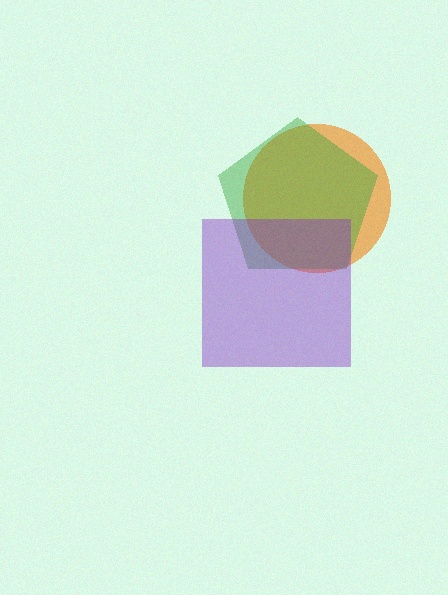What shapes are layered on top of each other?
The layered shapes are: an orange circle, a green pentagon, a purple square.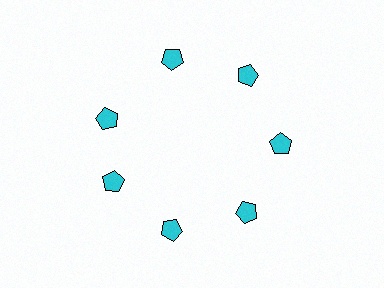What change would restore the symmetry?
The symmetry would be restored by rotating it back into even spacing with its neighbors so that all 7 pentagons sit at equal angles and equal distance from the center.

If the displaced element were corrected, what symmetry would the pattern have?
It would have 7-fold rotational symmetry — the pattern would map onto itself every 51 degrees.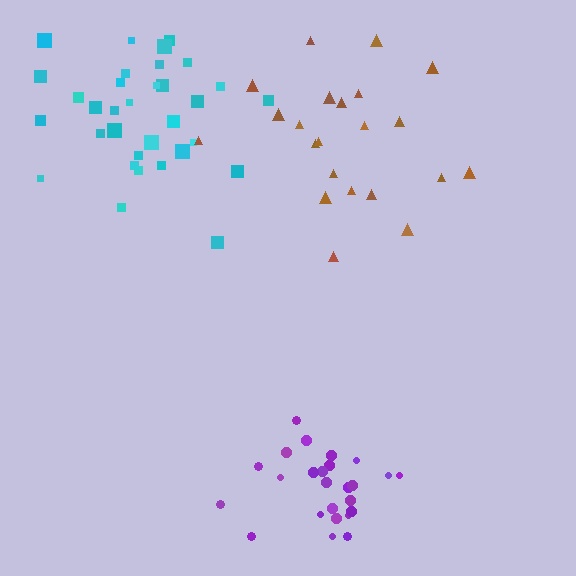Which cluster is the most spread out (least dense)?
Brown.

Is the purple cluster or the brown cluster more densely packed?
Purple.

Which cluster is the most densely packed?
Purple.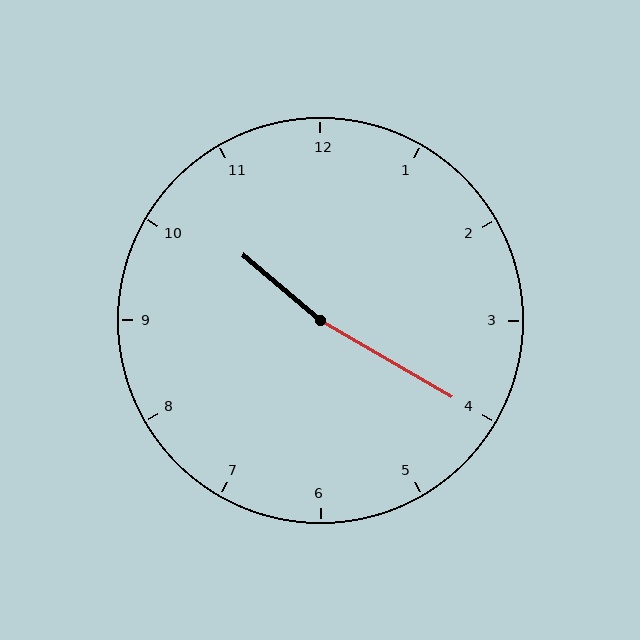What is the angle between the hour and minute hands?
Approximately 170 degrees.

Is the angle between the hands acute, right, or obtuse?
It is obtuse.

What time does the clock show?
10:20.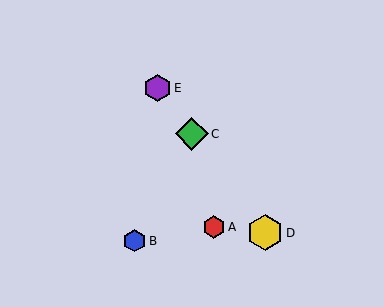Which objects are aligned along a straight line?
Objects C, D, E are aligned along a straight line.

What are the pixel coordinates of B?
Object B is at (135, 241).